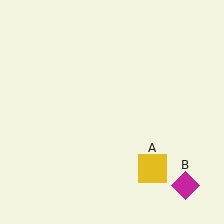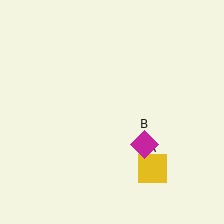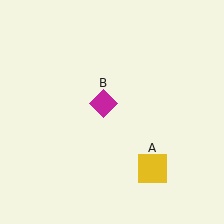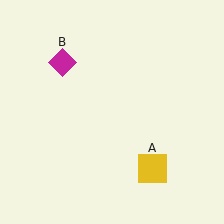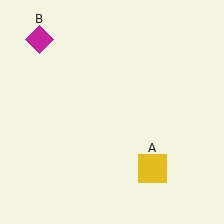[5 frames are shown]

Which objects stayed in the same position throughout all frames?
Yellow square (object A) remained stationary.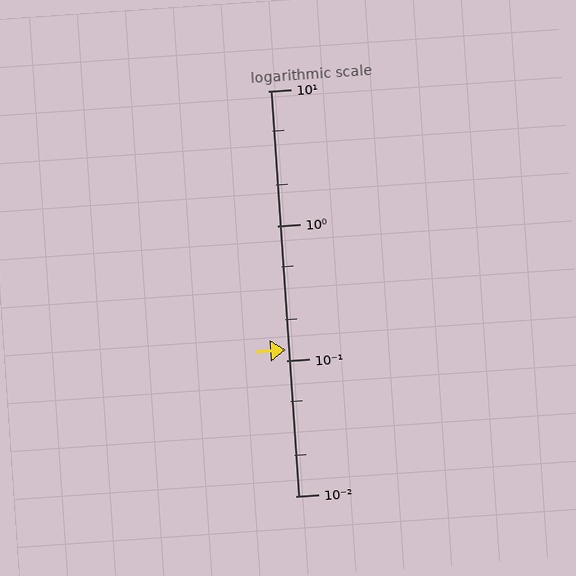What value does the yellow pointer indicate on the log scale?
The pointer indicates approximately 0.12.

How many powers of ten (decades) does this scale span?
The scale spans 3 decades, from 0.01 to 10.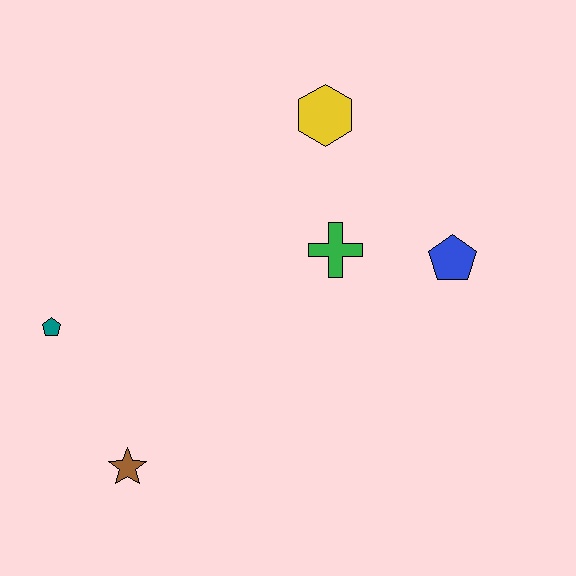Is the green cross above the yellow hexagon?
No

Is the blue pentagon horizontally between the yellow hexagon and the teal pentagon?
No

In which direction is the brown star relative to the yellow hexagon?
The brown star is below the yellow hexagon.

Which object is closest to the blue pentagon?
The green cross is closest to the blue pentagon.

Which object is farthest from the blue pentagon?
The teal pentagon is farthest from the blue pentagon.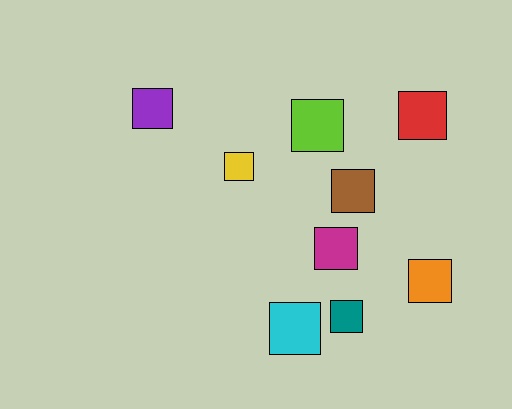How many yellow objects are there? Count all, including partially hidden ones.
There is 1 yellow object.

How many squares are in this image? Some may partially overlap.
There are 9 squares.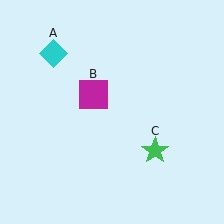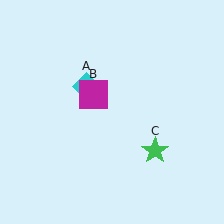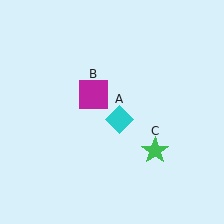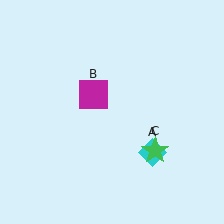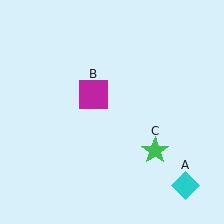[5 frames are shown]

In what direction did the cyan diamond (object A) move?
The cyan diamond (object A) moved down and to the right.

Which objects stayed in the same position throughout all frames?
Magenta square (object B) and green star (object C) remained stationary.